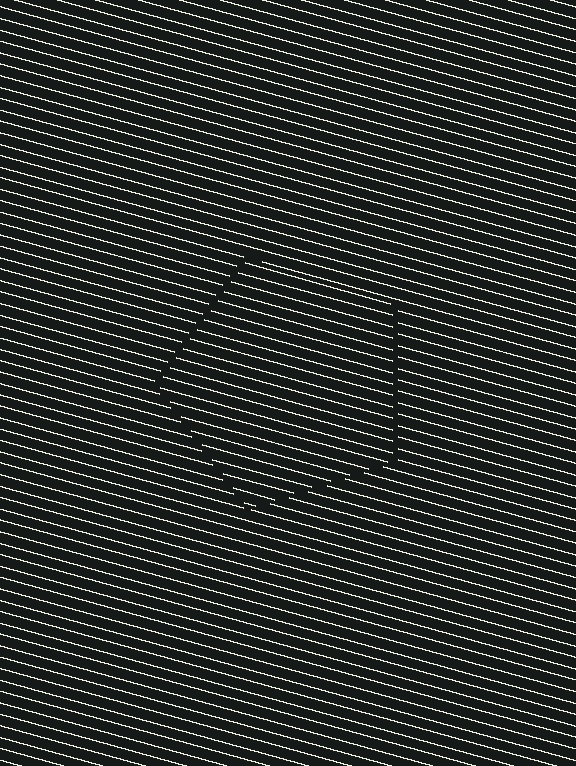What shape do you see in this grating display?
An illusory pentagon. The interior of the shape contains the same grating, shifted by half a period — the contour is defined by the phase discontinuity where line-ends from the inner and outer gratings abut.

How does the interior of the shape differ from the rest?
The interior of the shape contains the same grating, shifted by half a period — the contour is defined by the phase discontinuity where line-ends from the inner and outer gratings abut.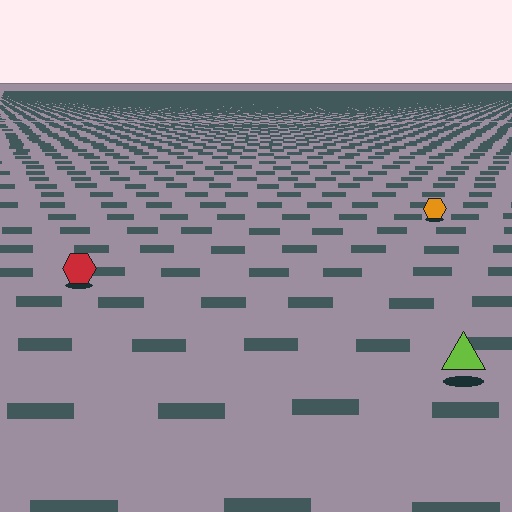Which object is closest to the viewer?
The lime triangle is closest. The texture marks near it are larger and more spread out.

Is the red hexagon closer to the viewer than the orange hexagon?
Yes. The red hexagon is closer — you can tell from the texture gradient: the ground texture is coarser near it.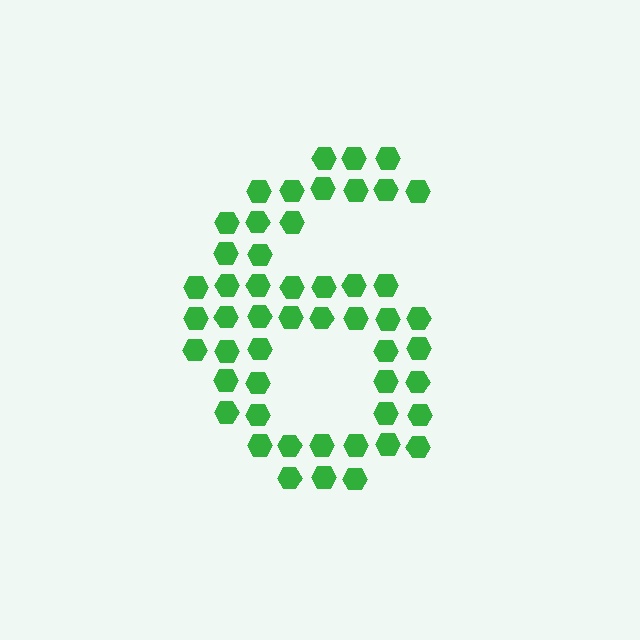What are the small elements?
The small elements are hexagons.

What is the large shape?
The large shape is the digit 6.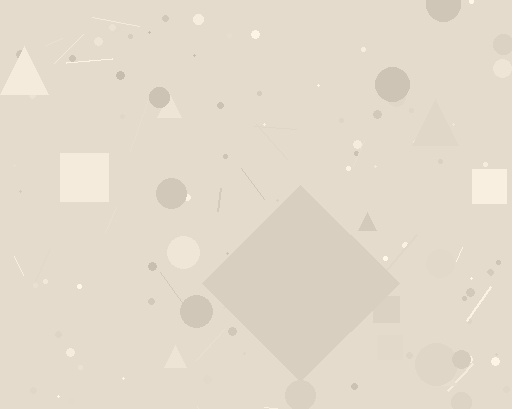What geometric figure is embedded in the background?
A diamond is embedded in the background.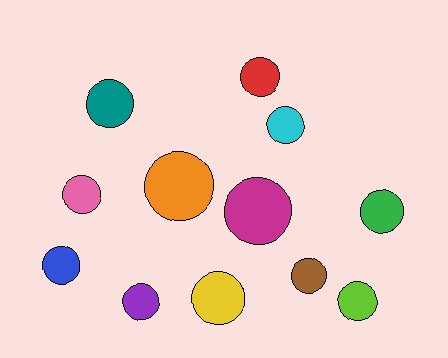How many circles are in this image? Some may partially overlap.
There are 12 circles.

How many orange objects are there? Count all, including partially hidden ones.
There is 1 orange object.